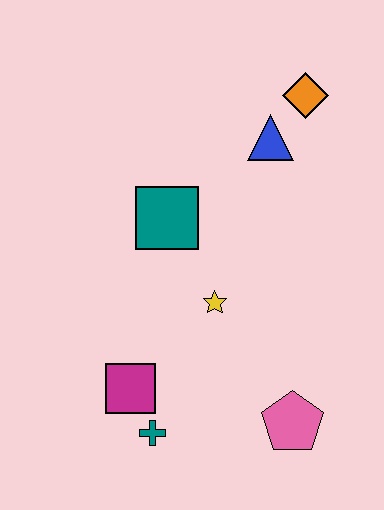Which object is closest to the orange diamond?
The blue triangle is closest to the orange diamond.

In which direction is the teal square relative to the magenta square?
The teal square is above the magenta square.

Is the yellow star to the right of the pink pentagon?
No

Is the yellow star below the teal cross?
No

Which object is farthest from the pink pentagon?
The orange diamond is farthest from the pink pentagon.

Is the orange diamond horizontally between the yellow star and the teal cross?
No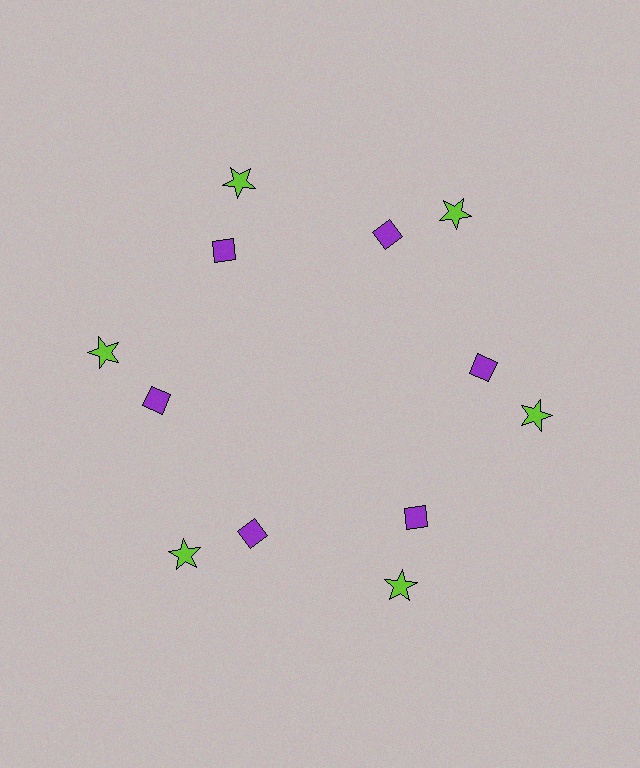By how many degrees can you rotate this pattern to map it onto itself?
The pattern maps onto itself every 60 degrees of rotation.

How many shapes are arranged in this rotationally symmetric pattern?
There are 12 shapes, arranged in 6 groups of 2.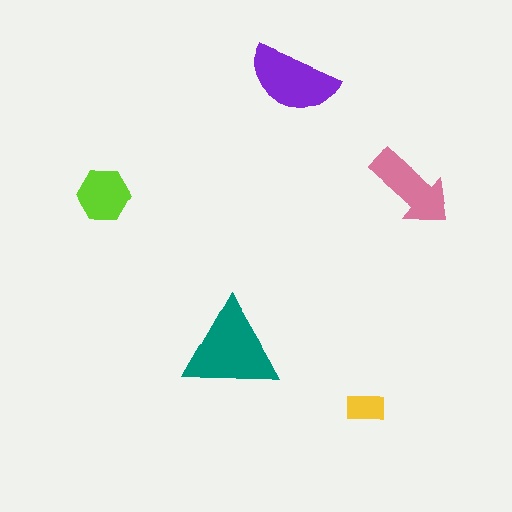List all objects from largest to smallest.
The teal triangle, the purple semicircle, the pink arrow, the lime hexagon, the yellow rectangle.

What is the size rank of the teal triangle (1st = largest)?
1st.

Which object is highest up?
The purple semicircle is topmost.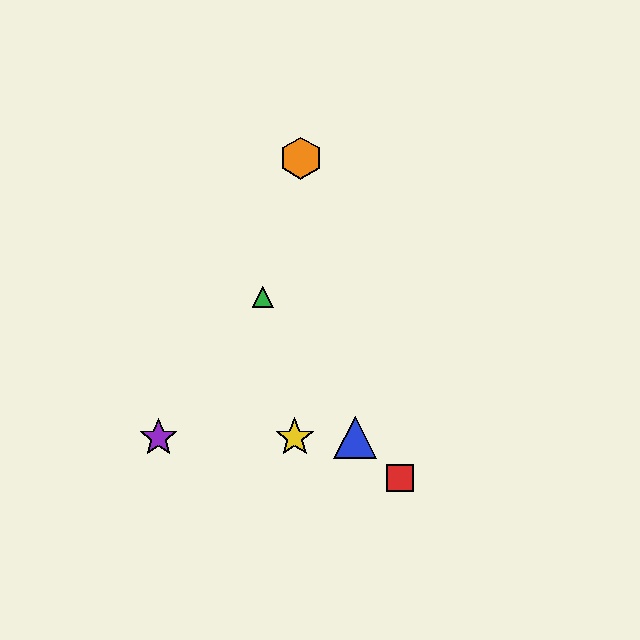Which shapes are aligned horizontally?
The blue triangle, the yellow star, the purple star are aligned horizontally.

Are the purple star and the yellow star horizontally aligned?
Yes, both are at y≈437.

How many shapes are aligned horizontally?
3 shapes (the blue triangle, the yellow star, the purple star) are aligned horizontally.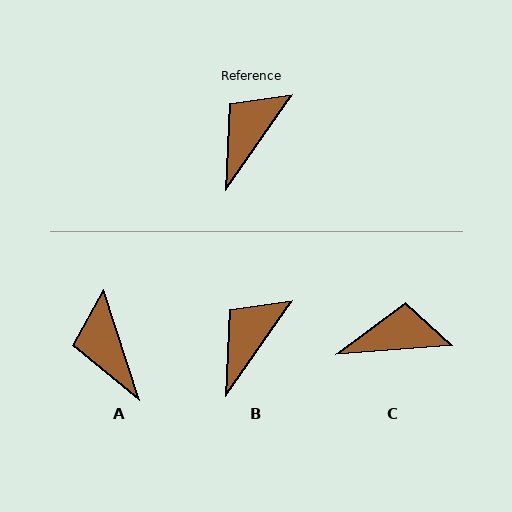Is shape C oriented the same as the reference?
No, it is off by about 51 degrees.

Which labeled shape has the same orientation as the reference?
B.